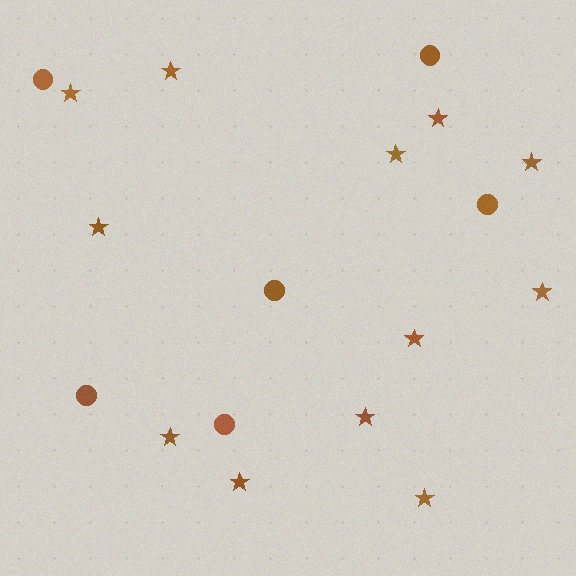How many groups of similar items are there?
There are 2 groups: one group of stars (12) and one group of circles (6).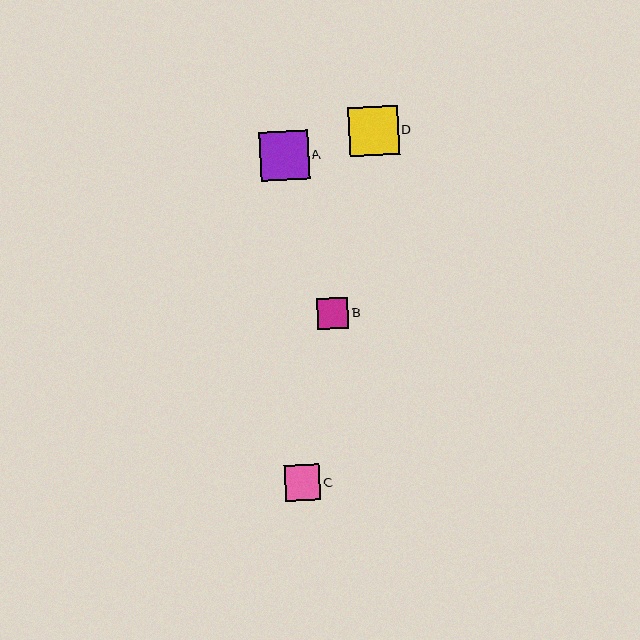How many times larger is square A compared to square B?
Square A is approximately 1.5 times the size of square B.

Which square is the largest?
Square D is the largest with a size of approximately 50 pixels.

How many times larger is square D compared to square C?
Square D is approximately 1.4 times the size of square C.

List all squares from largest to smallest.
From largest to smallest: D, A, C, B.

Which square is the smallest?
Square B is the smallest with a size of approximately 32 pixels.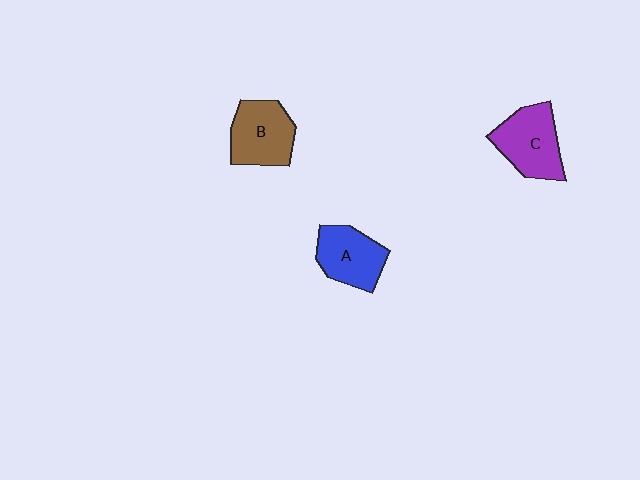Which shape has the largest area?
Shape C (purple).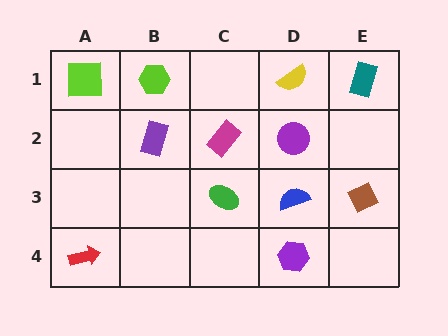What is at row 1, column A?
A lime square.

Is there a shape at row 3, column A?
No, that cell is empty.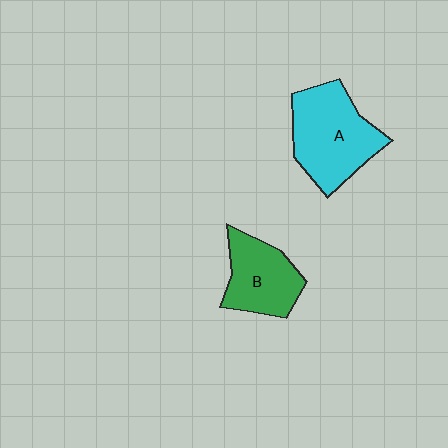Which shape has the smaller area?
Shape B (green).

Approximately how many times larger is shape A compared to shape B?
Approximately 1.4 times.